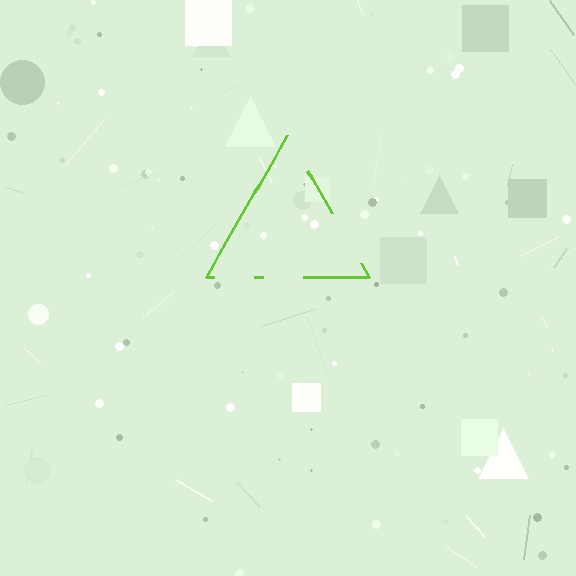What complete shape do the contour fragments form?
The contour fragments form a triangle.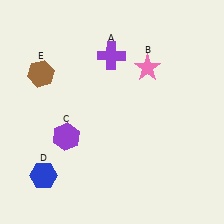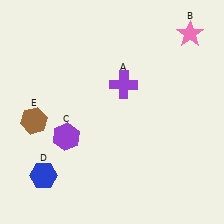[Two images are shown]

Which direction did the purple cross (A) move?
The purple cross (A) moved down.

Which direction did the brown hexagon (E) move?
The brown hexagon (E) moved down.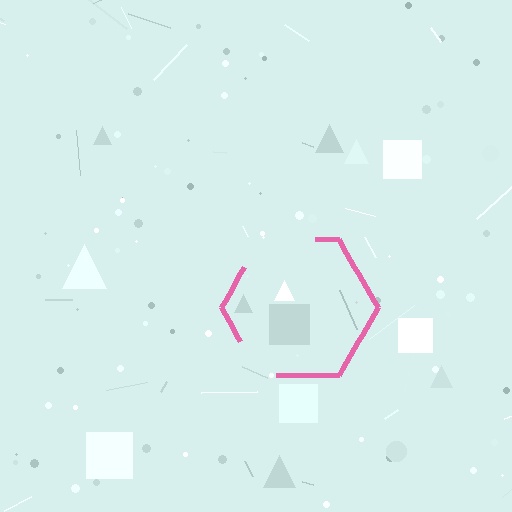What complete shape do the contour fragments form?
The contour fragments form a hexagon.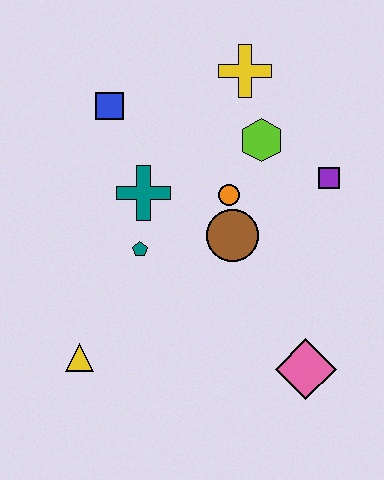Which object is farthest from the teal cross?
The pink diamond is farthest from the teal cross.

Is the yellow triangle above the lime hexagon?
No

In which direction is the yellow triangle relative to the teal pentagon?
The yellow triangle is below the teal pentagon.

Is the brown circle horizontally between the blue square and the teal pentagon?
No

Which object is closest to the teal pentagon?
The teal cross is closest to the teal pentagon.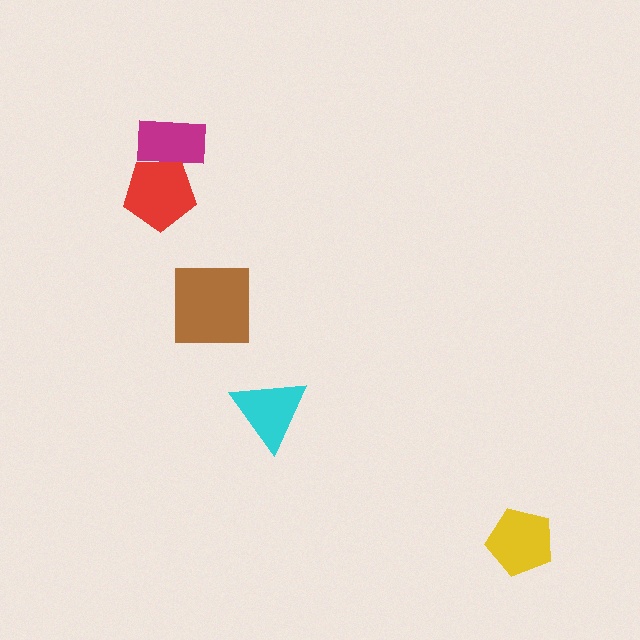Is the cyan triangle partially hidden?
No, no other shape covers it.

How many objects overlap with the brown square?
0 objects overlap with the brown square.